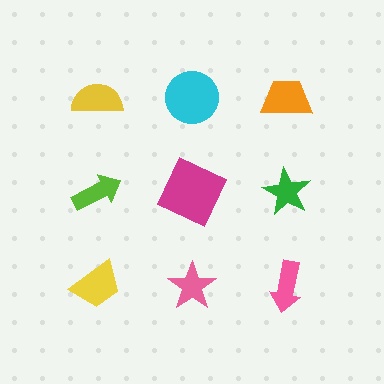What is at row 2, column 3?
A green star.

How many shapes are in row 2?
3 shapes.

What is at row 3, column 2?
A pink star.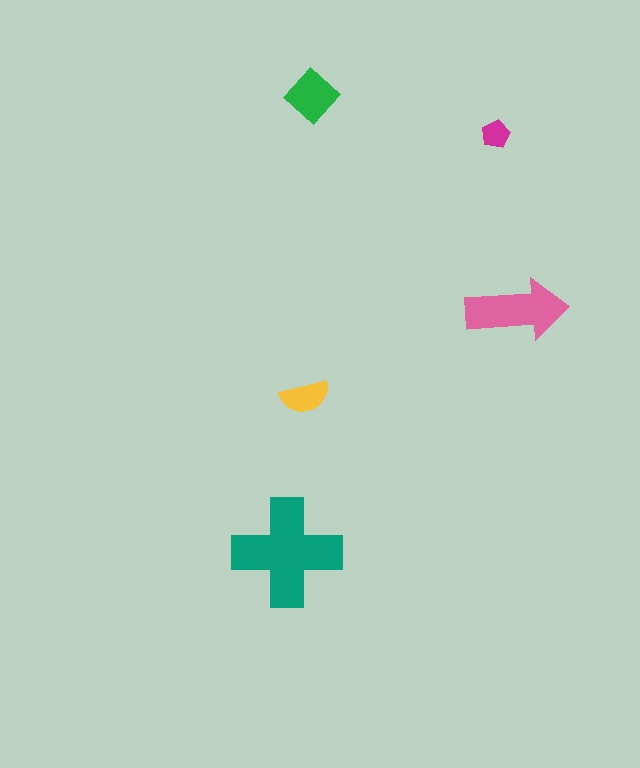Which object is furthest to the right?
The pink arrow is rightmost.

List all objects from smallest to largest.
The magenta pentagon, the yellow semicircle, the green diamond, the pink arrow, the teal cross.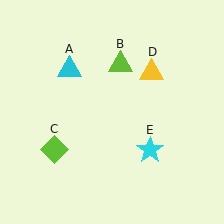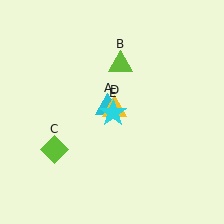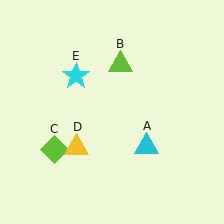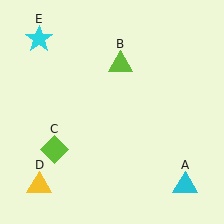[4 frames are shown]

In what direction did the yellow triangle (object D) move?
The yellow triangle (object D) moved down and to the left.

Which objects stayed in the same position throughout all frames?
Lime triangle (object B) and lime diamond (object C) remained stationary.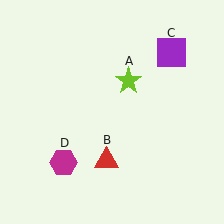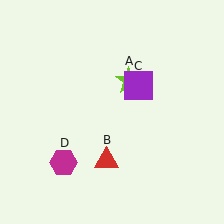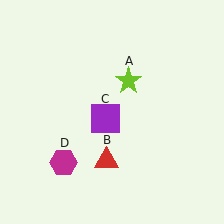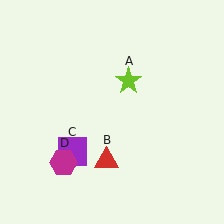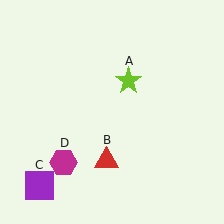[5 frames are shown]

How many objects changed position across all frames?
1 object changed position: purple square (object C).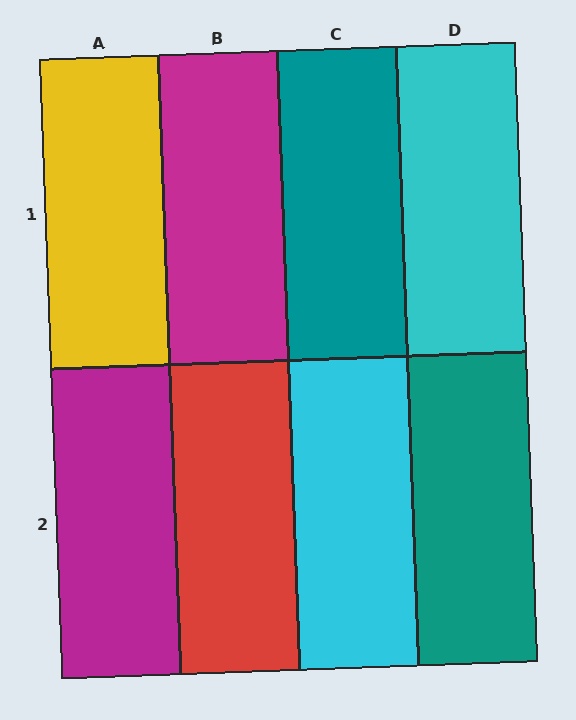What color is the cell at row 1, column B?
Magenta.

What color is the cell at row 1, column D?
Cyan.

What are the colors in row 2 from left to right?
Magenta, red, cyan, teal.